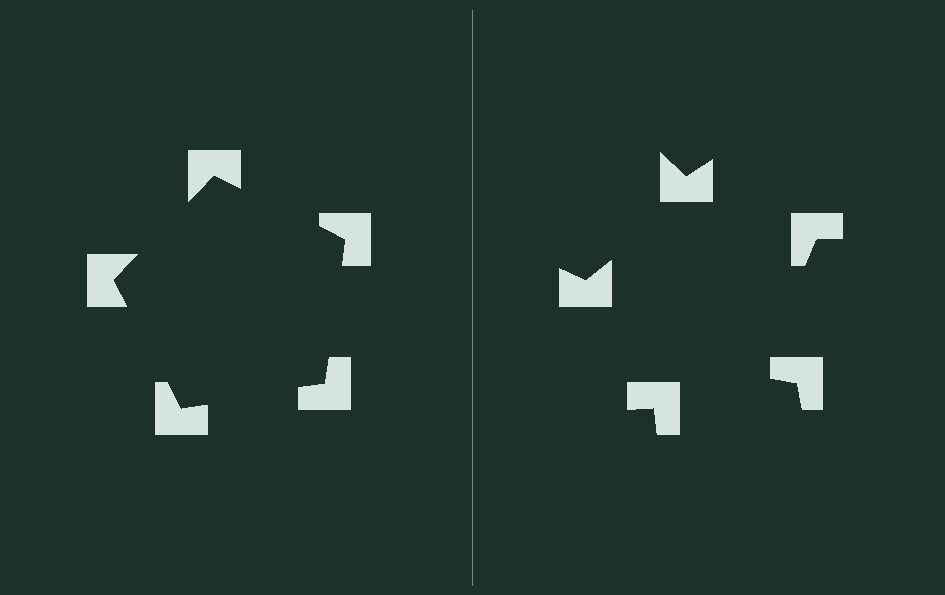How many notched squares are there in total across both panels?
10 — 5 on each side.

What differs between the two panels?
The notched squares are positioned identically on both sides; only the wedge orientations differ. On the left they align to a pentagon; on the right they are misaligned.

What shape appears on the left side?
An illusory pentagon.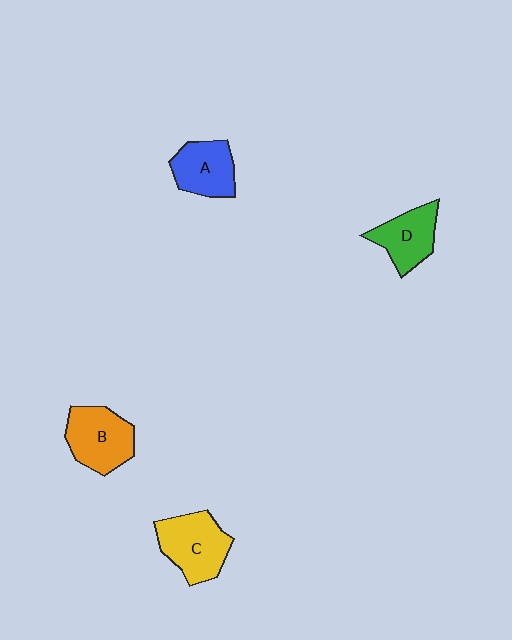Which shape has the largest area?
Shape C (yellow).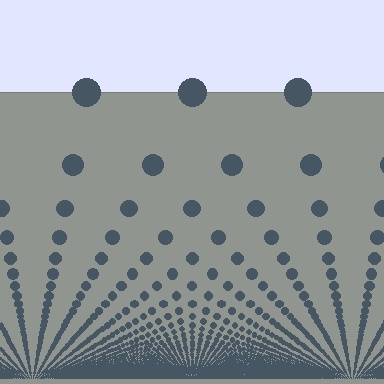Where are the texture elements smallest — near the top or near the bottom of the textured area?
Near the bottom.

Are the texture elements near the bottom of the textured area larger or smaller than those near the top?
Smaller. The gradient is inverted — elements near the bottom are smaller and denser.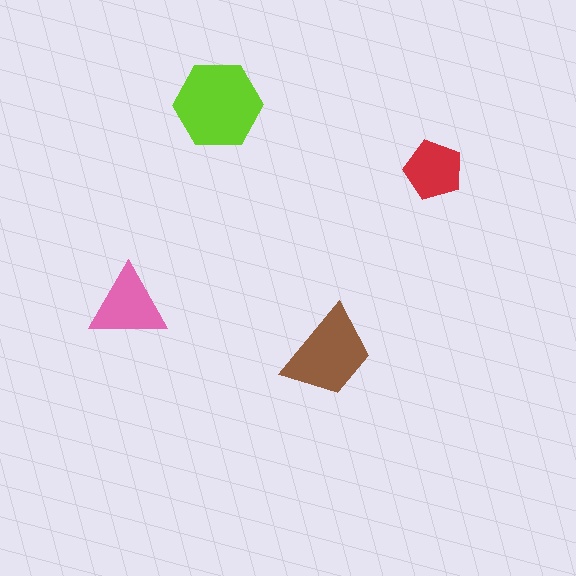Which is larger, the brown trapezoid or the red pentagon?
The brown trapezoid.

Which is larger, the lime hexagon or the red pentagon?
The lime hexagon.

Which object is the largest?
The lime hexagon.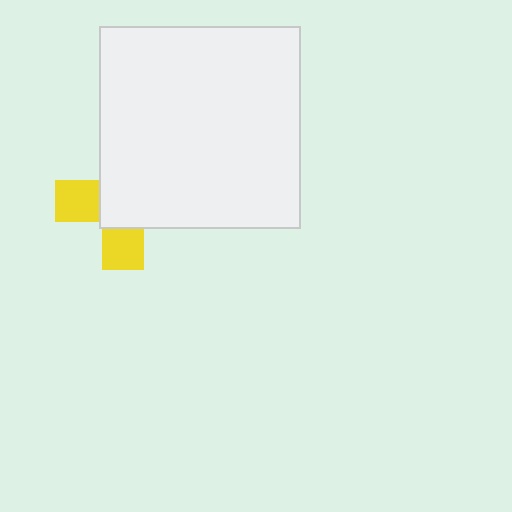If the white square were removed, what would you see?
You would see the complete yellow cross.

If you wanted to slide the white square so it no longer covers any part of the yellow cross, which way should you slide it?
Slide it toward the upper-right — that is the most direct way to separate the two shapes.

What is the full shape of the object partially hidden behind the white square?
The partially hidden object is a yellow cross.